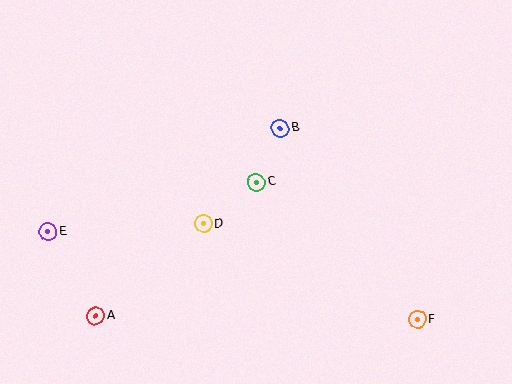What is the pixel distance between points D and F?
The distance between D and F is 234 pixels.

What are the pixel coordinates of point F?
Point F is at (417, 320).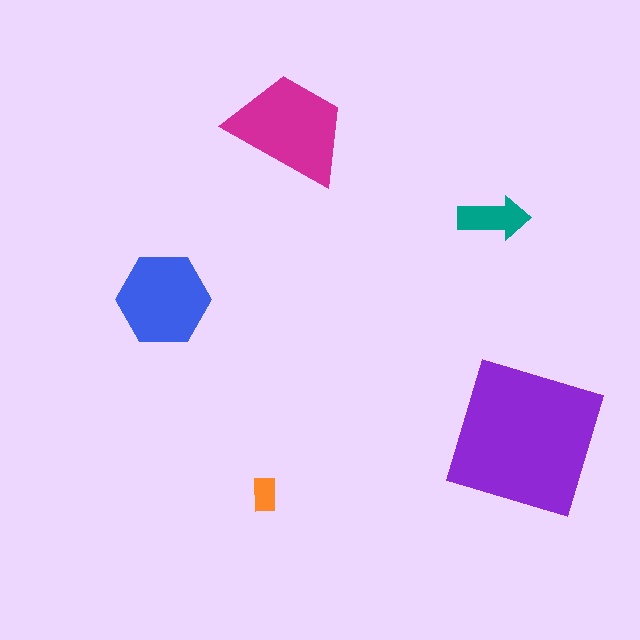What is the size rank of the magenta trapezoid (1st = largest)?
2nd.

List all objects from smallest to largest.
The orange rectangle, the teal arrow, the blue hexagon, the magenta trapezoid, the purple square.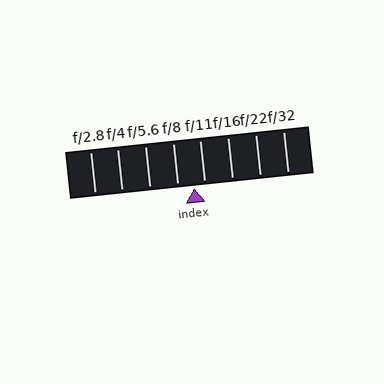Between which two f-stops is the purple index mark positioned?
The index mark is between f/8 and f/11.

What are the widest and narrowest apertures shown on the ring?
The widest aperture shown is f/2.8 and the narrowest is f/32.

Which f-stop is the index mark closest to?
The index mark is closest to f/11.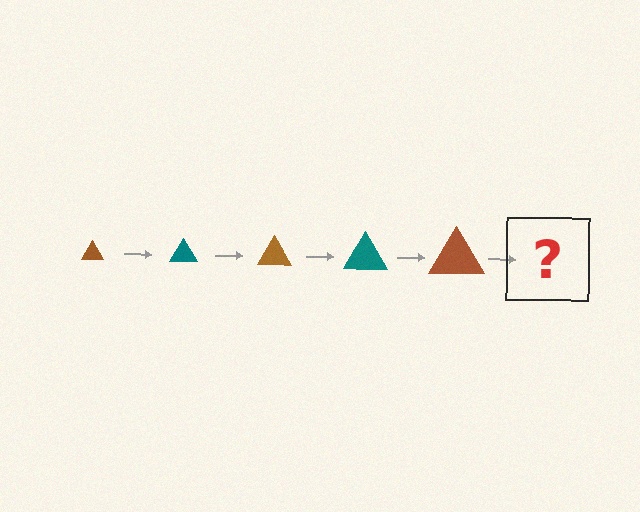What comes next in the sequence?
The next element should be a teal triangle, larger than the previous one.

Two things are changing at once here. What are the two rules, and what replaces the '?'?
The two rules are that the triangle grows larger each step and the color cycles through brown and teal. The '?' should be a teal triangle, larger than the previous one.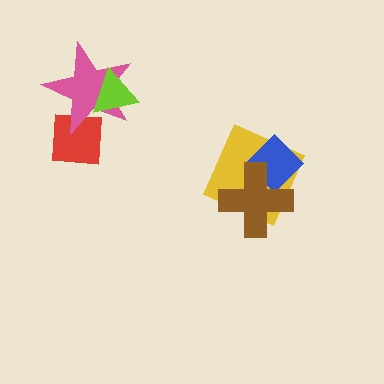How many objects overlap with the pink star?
2 objects overlap with the pink star.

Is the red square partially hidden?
Yes, it is partially covered by another shape.